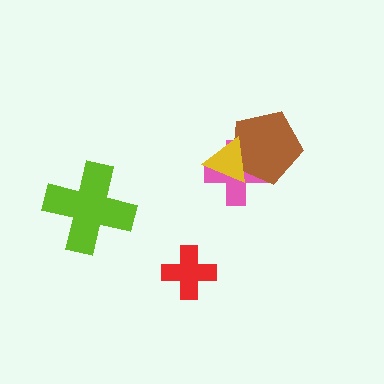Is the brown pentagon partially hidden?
Yes, it is partially covered by another shape.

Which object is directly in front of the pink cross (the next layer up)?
The brown pentagon is directly in front of the pink cross.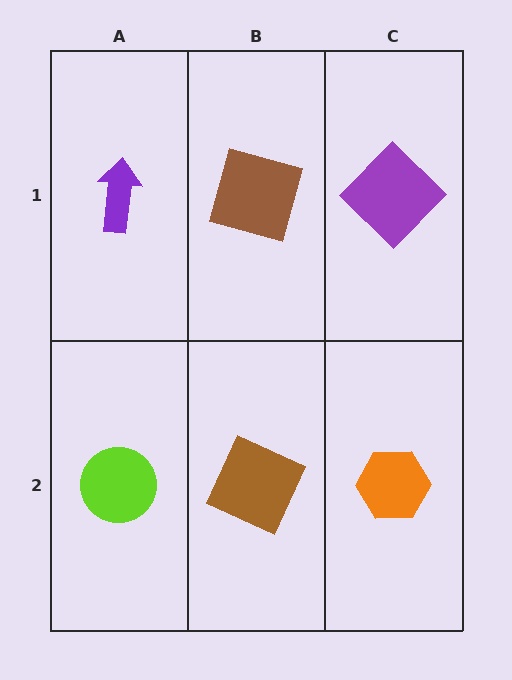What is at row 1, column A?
A purple arrow.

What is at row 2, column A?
A lime circle.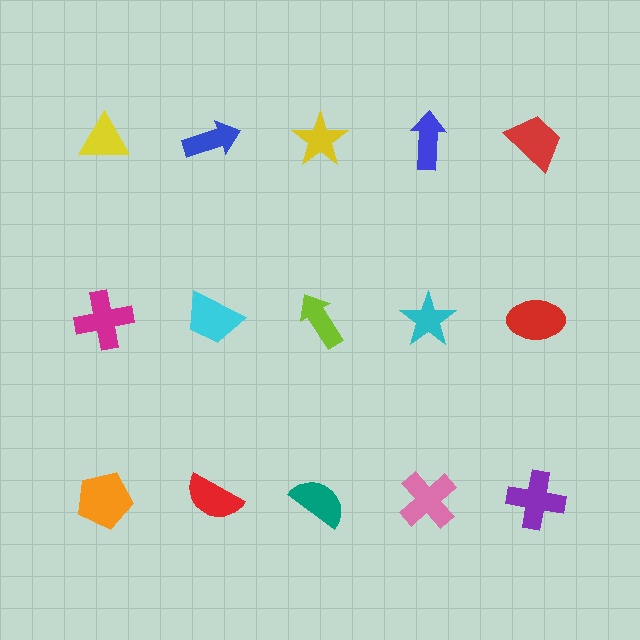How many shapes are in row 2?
5 shapes.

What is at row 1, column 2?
A blue arrow.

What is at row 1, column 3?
A yellow star.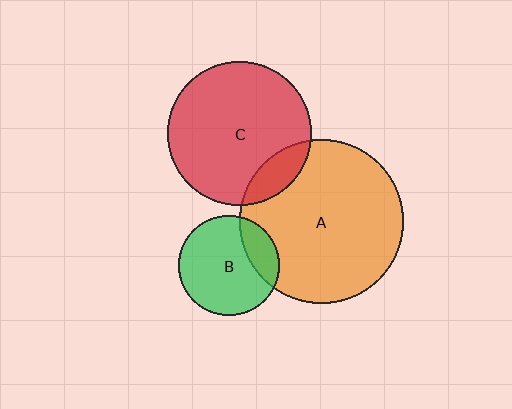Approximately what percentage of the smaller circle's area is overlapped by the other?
Approximately 15%.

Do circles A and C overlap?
Yes.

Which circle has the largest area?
Circle A (orange).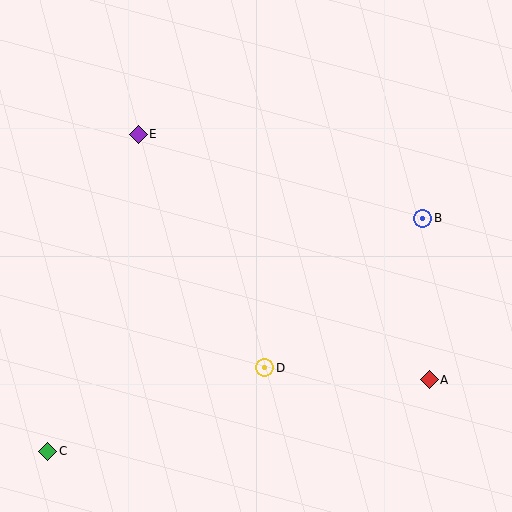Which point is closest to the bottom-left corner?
Point C is closest to the bottom-left corner.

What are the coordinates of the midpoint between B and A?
The midpoint between B and A is at (426, 299).